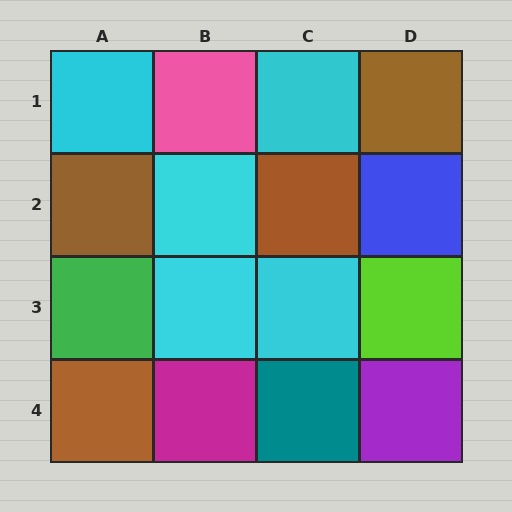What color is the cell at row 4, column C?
Teal.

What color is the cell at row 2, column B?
Cyan.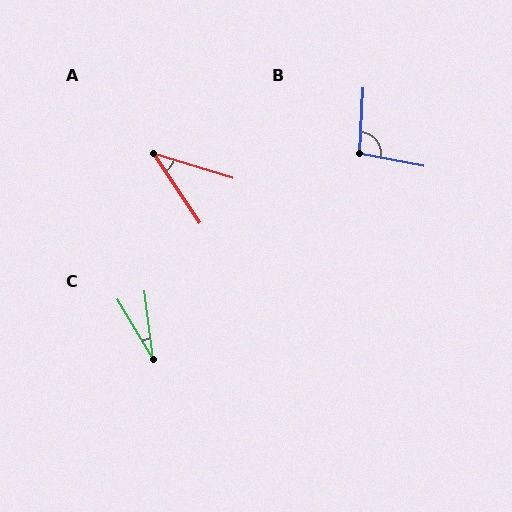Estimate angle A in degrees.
Approximately 39 degrees.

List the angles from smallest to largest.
C (24°), A (39°), B (98°).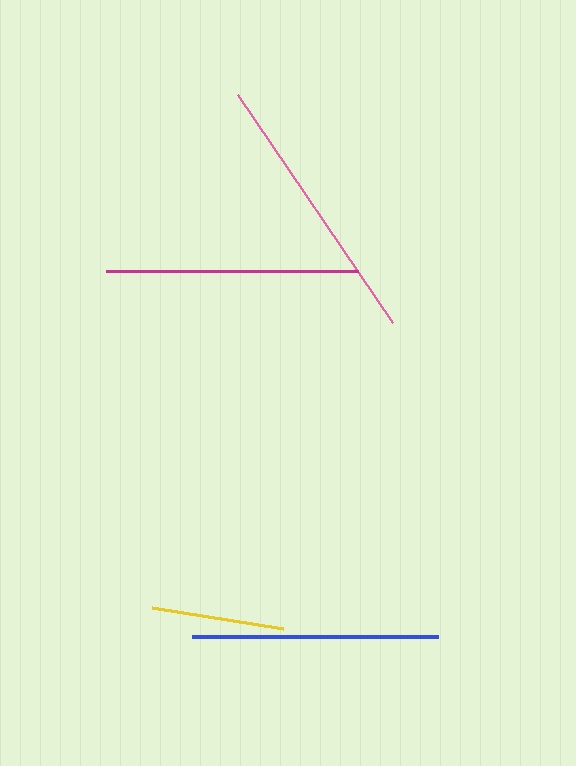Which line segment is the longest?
The pink line is the longest at approximately 275 pixels.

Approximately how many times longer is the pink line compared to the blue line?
The pink line is approximately 1.1 times the length of the blue line.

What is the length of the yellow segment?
The yellow segment is approximately 133 pixels long.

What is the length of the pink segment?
The pink segment is approximately 275 pixels long.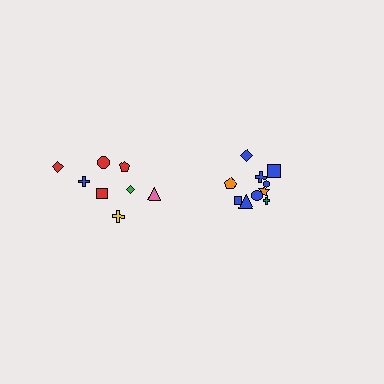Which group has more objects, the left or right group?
The right group.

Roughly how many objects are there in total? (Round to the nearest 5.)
Roughly 20 objects in total.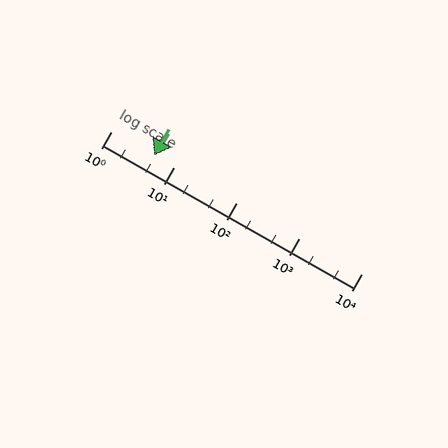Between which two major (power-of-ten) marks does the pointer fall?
The pointer is between 1 and 10.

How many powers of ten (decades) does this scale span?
The scale spans 4 decades, from 1 to 10000.